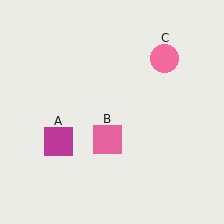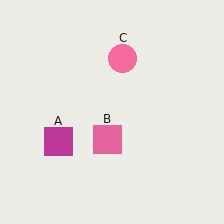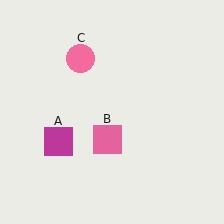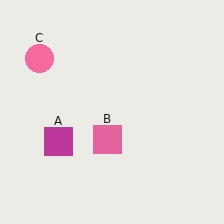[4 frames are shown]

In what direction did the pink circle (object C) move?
The pink circle (object C) moved left.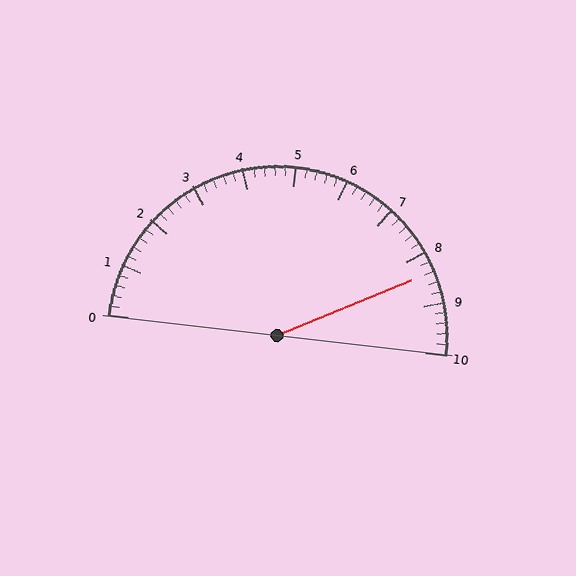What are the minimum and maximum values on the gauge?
The gauge ranges from 0 to 10.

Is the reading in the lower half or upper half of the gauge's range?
The reading is in the upper half of the range (0 to 10).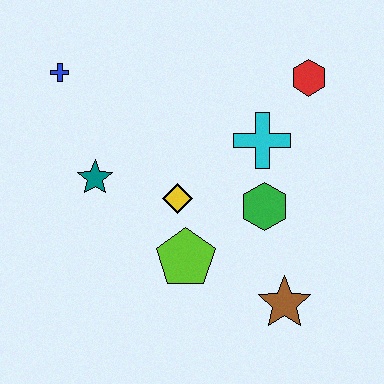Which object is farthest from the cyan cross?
The blue cross is farthest from the cyan cross.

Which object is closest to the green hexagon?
The cyan cross is closest to the green hexagon.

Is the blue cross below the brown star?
No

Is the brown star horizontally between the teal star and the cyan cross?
No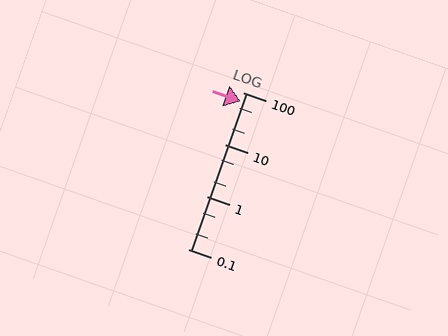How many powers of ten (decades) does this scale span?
The scale spans 3 decades, from 0.1 to 100.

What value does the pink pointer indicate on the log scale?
The pointer indicates approximately 67.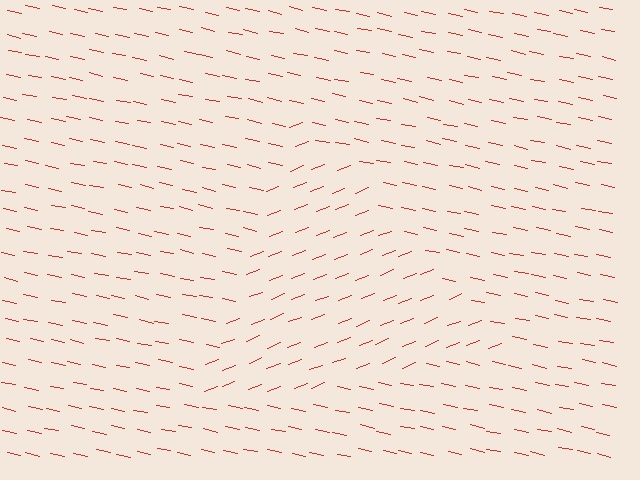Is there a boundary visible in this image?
Yes, there is a texture boundary formed by a change in line orientation.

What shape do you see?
I see a triangle.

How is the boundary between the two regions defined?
The boundary is defined purely by a change in line orientation (approximately 33 degrees difference). All lines are the same color and thickness.